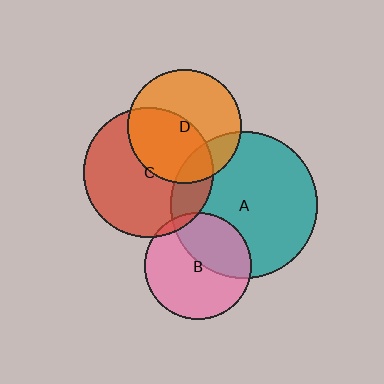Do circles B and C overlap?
Yes.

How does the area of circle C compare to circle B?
Approximately 1.5 times.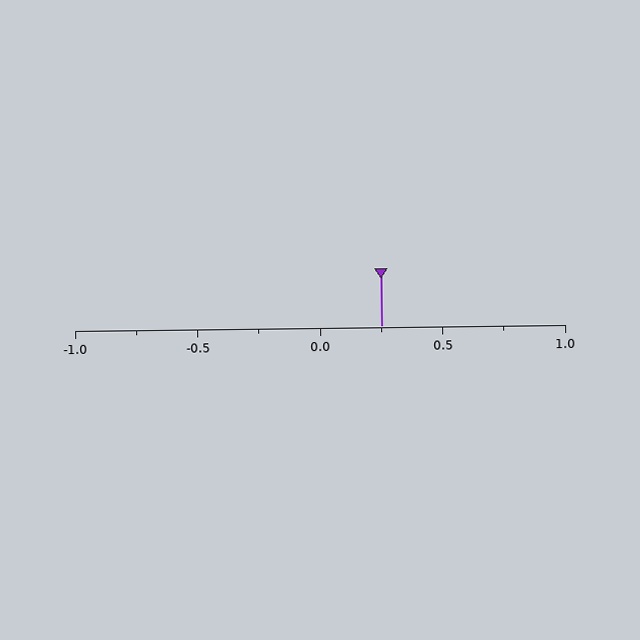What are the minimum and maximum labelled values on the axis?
The axis runs from -1.0 to 1.0.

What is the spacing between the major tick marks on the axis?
The major ticks are spaced 0.5 apart.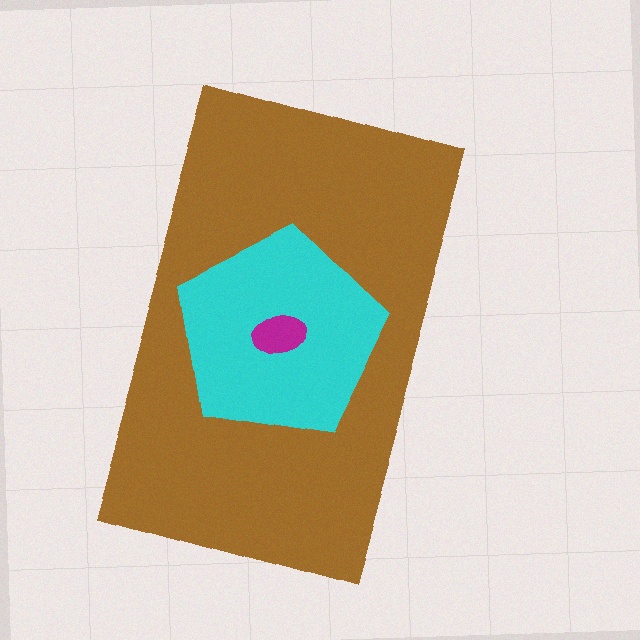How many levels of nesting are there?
3.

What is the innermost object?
The magenta ellipse.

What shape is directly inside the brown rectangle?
The cyan pentagon.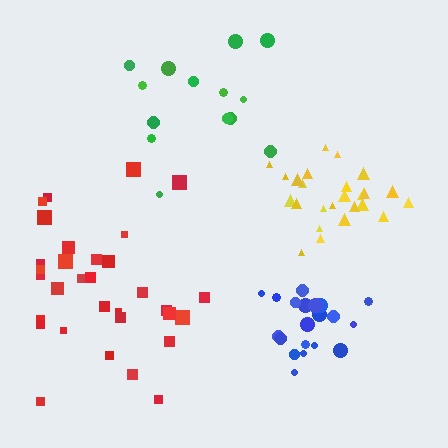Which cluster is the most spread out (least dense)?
Green.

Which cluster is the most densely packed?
Blue.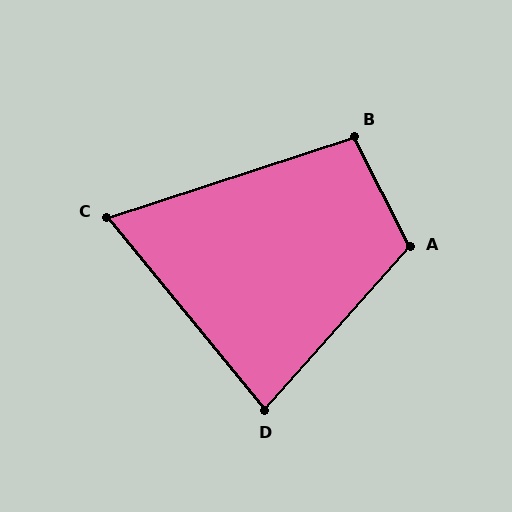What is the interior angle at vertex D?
Approximately 81 degrees (acute).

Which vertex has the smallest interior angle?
C, at approximately 69 degrees.